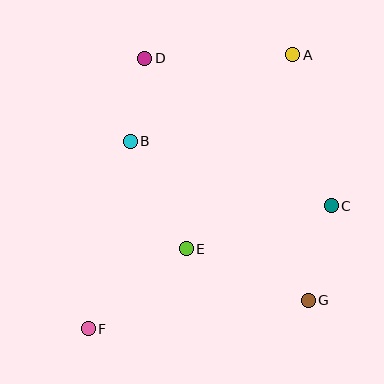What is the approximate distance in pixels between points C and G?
The distance between C and G is approximately 97 pixels.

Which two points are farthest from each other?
Points A and F are farthest from each other.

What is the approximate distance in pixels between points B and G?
The distance between B and G is approximately 238 pixels.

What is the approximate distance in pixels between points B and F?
The distance between B and F is approximately 192 pixels.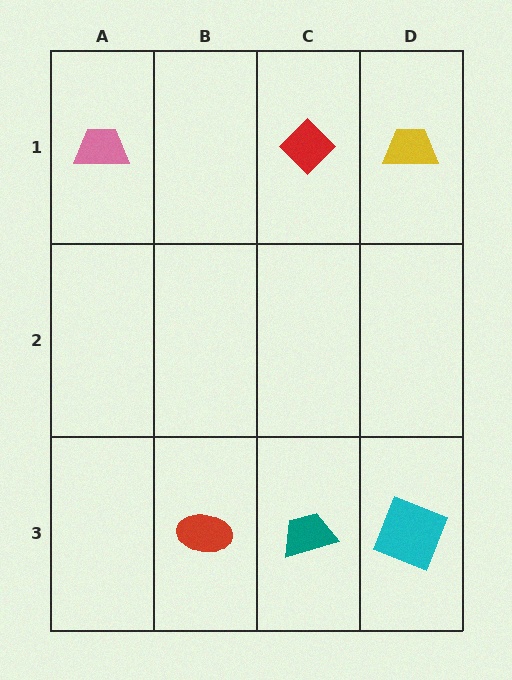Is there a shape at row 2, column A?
No, that cell is empty.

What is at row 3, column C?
A teal trapezoid.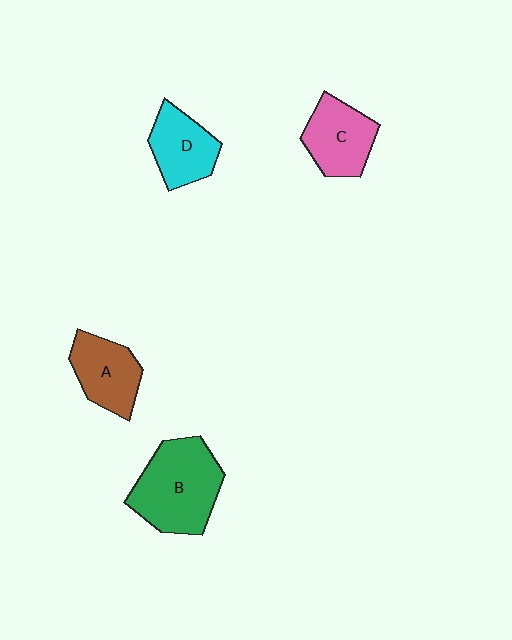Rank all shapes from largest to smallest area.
From largest to smallest: B (green), C (pink), A (brown), D (cyan).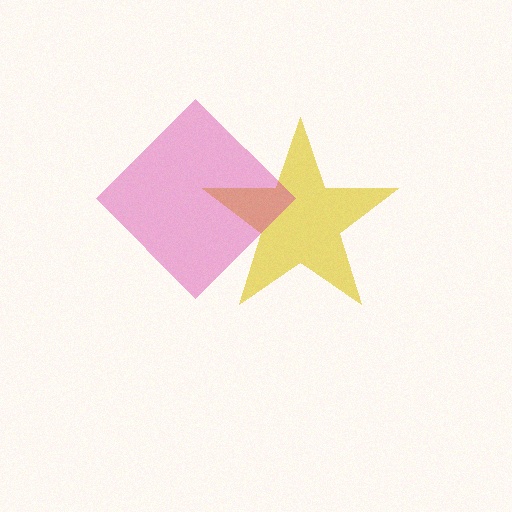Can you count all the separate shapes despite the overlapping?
Yes, there are 2 separate shapes.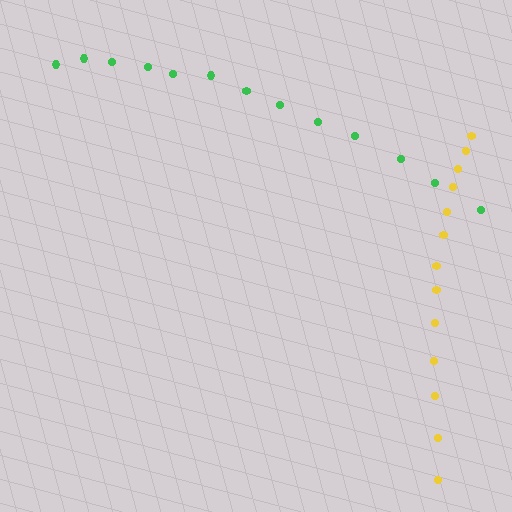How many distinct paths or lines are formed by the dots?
There are 2 distinct paths.